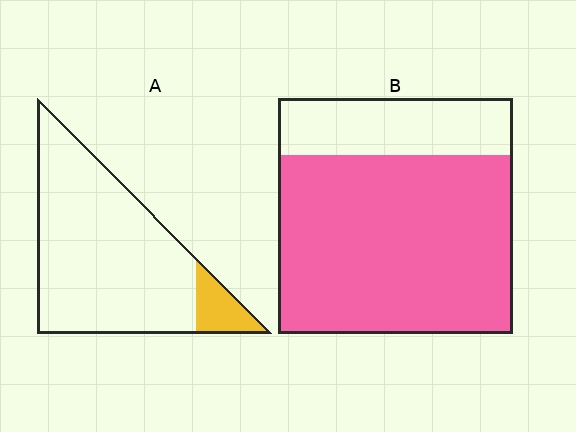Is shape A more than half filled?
No.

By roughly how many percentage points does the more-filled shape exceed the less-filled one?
By roughly 65 percentage points (B over A).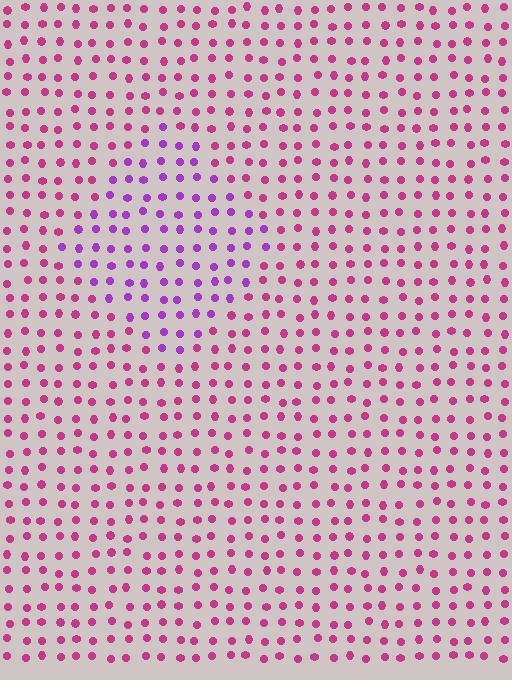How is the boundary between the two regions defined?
The boundary is defined purely by a slight shift in hue (about 38 degrees). Spacing, size, and orientation are identical on both sides.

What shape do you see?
I see a diamond.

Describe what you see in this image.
The image is filled with small magenta elements in a uniform arrangement. A diamond-shaped region is visible where the elements are tinted to a slightly different hue, forming a subtle color boundary.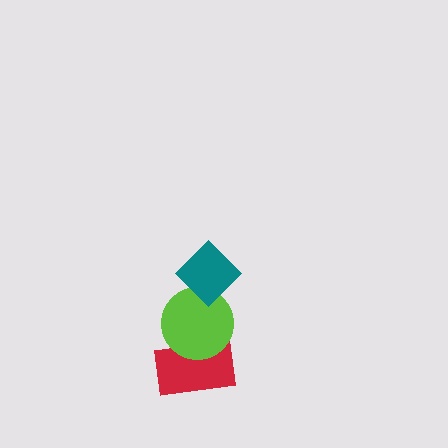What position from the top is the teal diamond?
The teal diamond is 1st from the top.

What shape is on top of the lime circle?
The teal diamond is on top of the lime circle.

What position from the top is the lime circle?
The lime circle is 2nd from the top.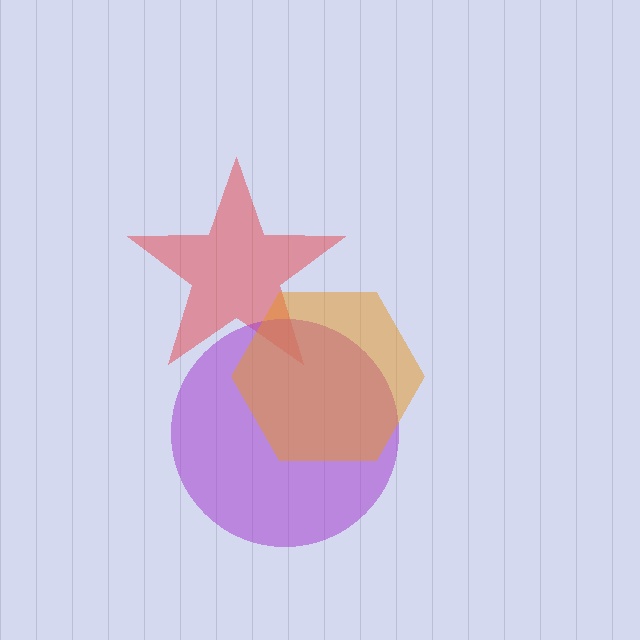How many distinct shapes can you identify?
There are 3 distinct shapes: a red star, a purple circle, an orange hexagon.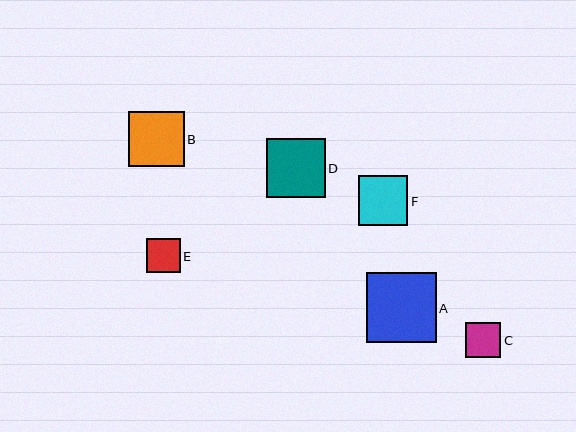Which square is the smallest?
Square E is the smallest with a size of approximately 33 pixels.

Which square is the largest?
Square A is the largest with a size of approximately 69 pixels.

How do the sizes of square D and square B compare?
Square D and square B are approximately the same size.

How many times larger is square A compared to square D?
Square A is approximately 1.2 times the size of square D.